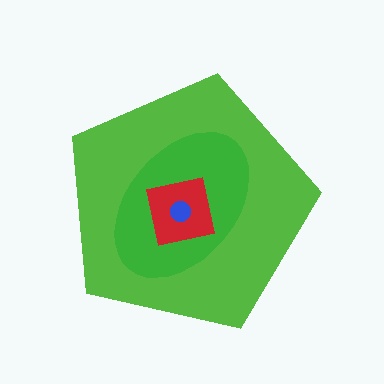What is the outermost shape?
The lime pentagon.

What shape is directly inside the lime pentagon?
The green ellipse.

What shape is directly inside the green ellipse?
The red square.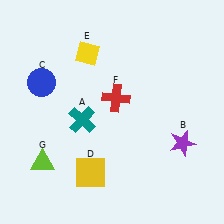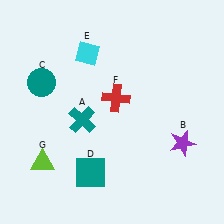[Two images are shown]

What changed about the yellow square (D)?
In Image 1, D is yellow. In Image 2, it changed to teal.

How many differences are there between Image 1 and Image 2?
There are 3 differences between the two images.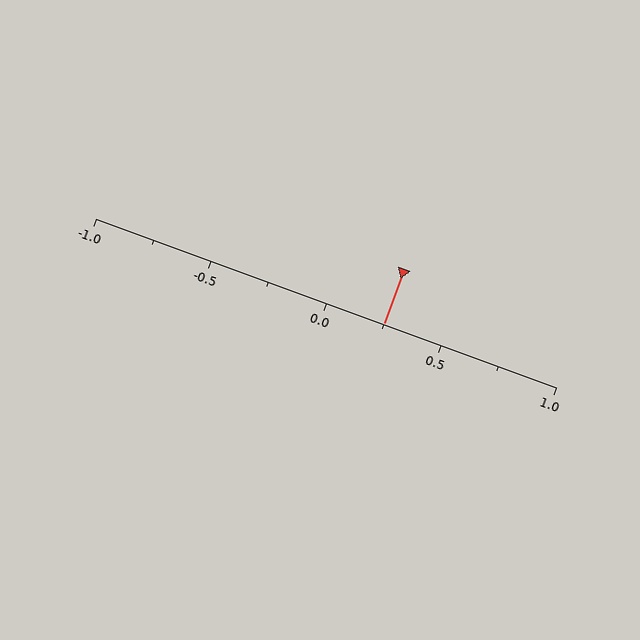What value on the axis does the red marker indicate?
The marker indicates approximately 0.25.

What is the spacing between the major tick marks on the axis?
The major ticks are spaced 0.5 apart.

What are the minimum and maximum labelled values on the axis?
The axis runs from -1.0 to 1.0.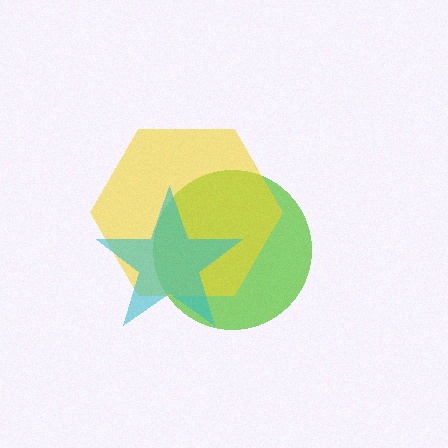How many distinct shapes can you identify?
There are 3 distinct shapes: a lime circle, a yellow hexagon, a cyan star.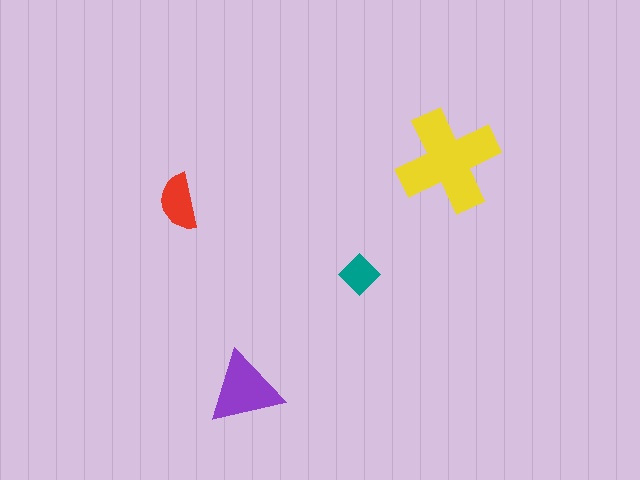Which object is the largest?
The yellow cross.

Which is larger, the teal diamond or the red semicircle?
The red semicircle.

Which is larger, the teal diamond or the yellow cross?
The yellow cross.